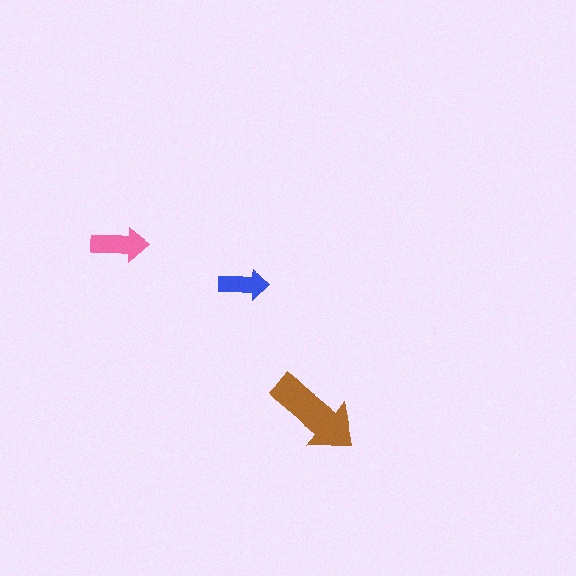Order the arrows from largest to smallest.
the brown one, the pink one, the blue one.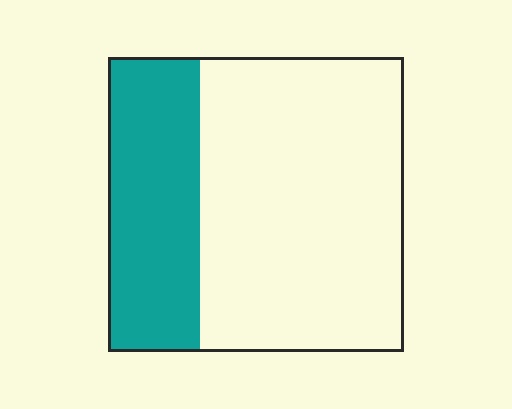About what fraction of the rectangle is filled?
About one third (1/3).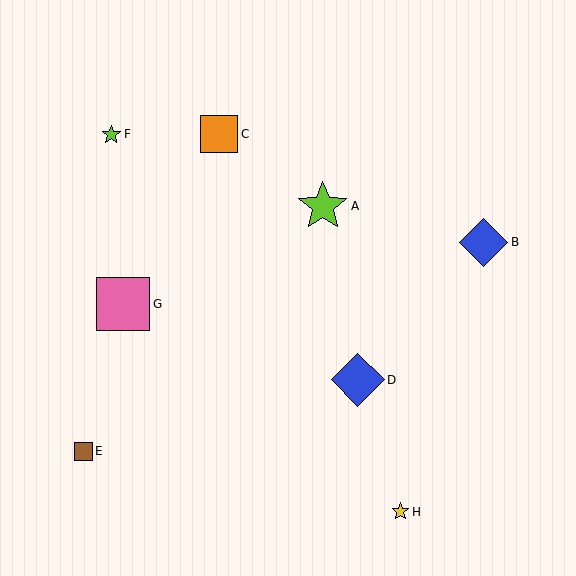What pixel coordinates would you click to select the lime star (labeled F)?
Click at (111, 134) to select the lime star F.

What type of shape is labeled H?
Shape H is a yellow star.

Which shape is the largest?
The pink square (labeled G) is the largest.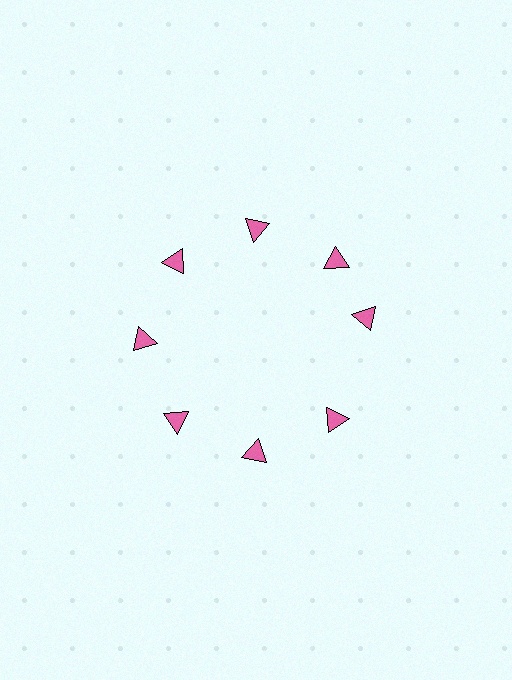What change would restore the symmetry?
The symmetry would be restored by rotating it back into even spacing with its neighbors so that all 8 triangles sit at equal angles and equal distance from the center.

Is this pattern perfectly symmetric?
No. The 8 pink triangles are arranged in a ring, but one element near the 3 o'clock position is rotated out of alignment along the ring, breaking the 8-fold rotational symmetry.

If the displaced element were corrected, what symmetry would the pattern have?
It would have 8-fold rotational symmetry — the pattern would map onto itself every 45 degrees.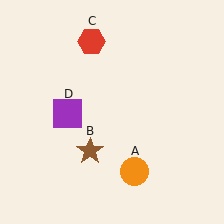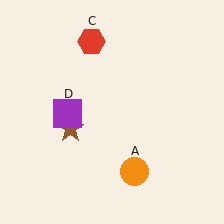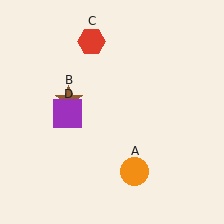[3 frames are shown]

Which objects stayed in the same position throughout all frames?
Orange circle (object A) and red hexagon (object C) and purple square (object D) remained stationary.